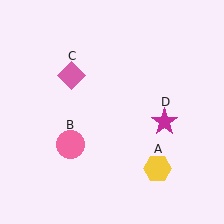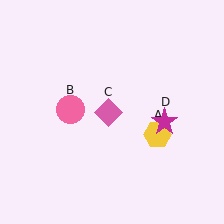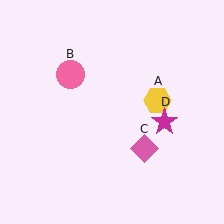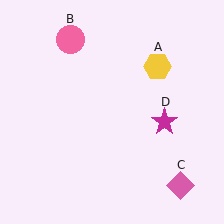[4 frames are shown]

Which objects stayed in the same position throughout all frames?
Magenta star (object D) remained stationary.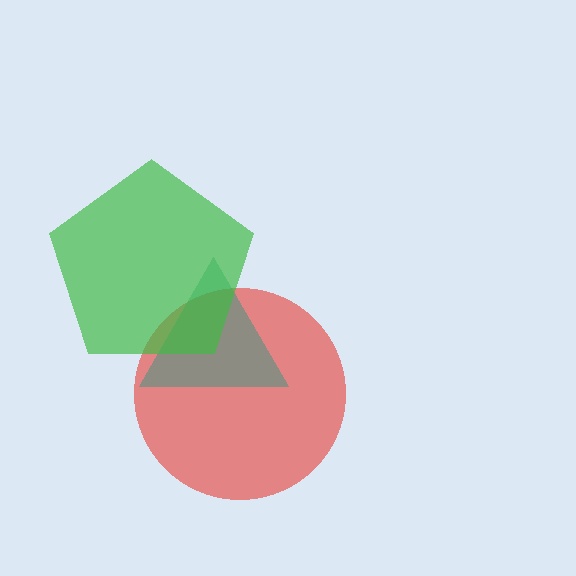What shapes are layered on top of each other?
The layered shapes are: a red circle, a teal triangle, a green pentagon.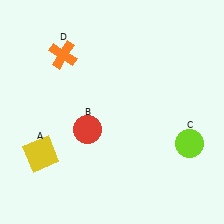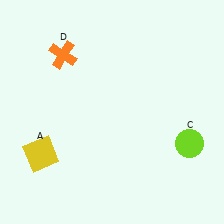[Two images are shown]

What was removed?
The red circle (B) was removed in Image 2.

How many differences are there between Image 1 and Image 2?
There is 1 difference between the two images.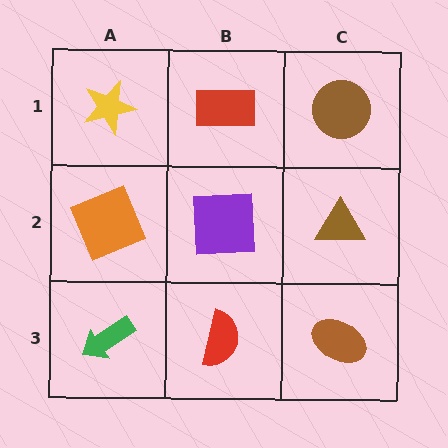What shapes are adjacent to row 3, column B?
A purple square (row 2, column B), a green arrow (row 3, column A), a brown ellipse (row 3, column C).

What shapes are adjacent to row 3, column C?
A brown triangle (row 2, column C), a red semicircle (row 3, column B).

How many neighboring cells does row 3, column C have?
2.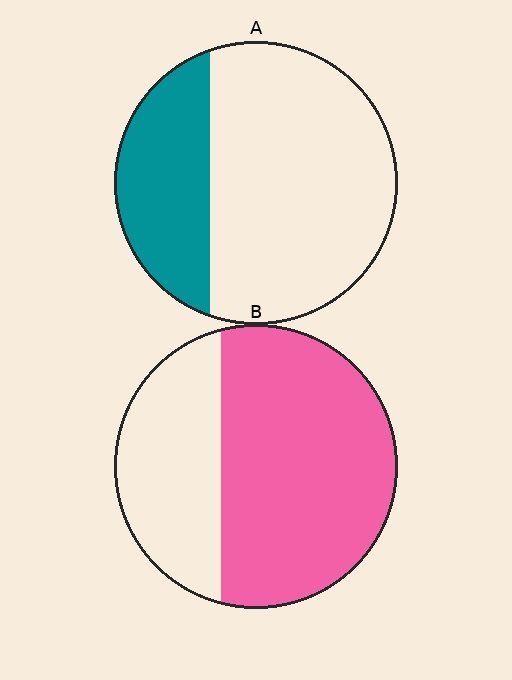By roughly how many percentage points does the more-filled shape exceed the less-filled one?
By roughly 35 percentage points (B over A).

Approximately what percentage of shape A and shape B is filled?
A is approximately 30% and B is approximately 65%.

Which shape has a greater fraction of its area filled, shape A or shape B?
Shape B.